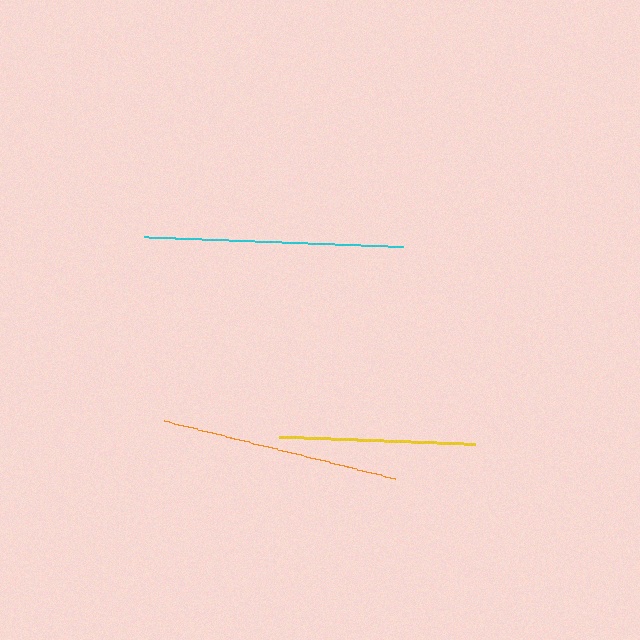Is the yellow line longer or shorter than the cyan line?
The cyan line is longer than the yellow line.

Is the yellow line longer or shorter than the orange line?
The orange line is longer than the yellow line.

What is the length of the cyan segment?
The cyan segment is approximately 258 pixels long.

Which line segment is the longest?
The cyan line is the longest at approximately 258 pixels.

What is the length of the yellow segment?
The yellow segment is approximately 197 pixels long.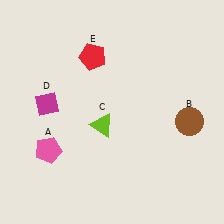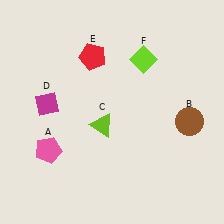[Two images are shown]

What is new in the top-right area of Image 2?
A lime diamond (F) was added in the top-right area of Image 2.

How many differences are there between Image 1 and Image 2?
There is 1 difference between the two images.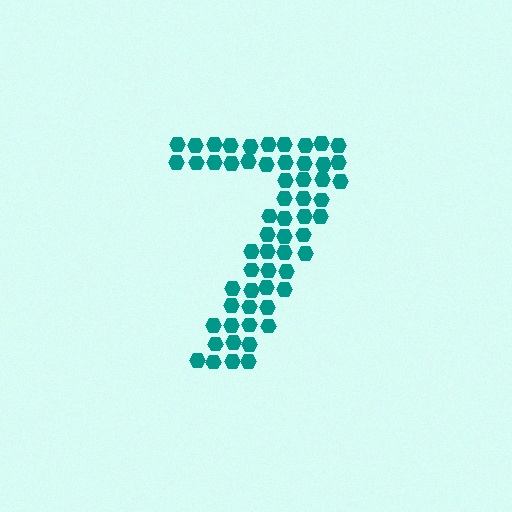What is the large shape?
The large shape is the digit 7.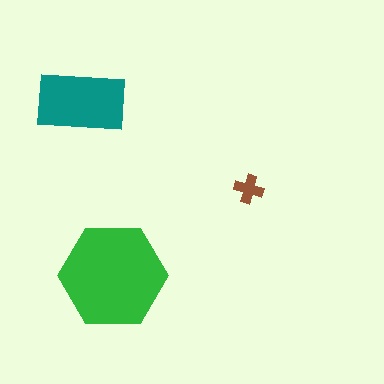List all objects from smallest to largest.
The brown cross, the teal rectangle, the green hexagon.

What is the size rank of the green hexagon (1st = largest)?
1st.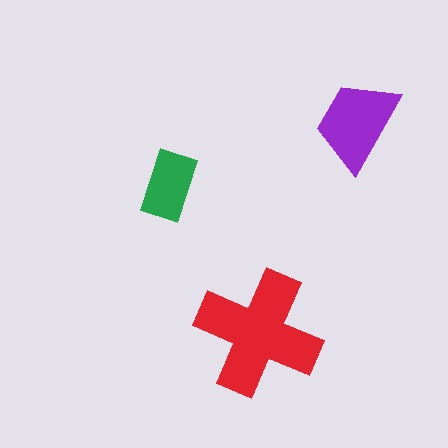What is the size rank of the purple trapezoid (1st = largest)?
2nd.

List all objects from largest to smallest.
The red cross, the purple trapezoid, the green rectangle.